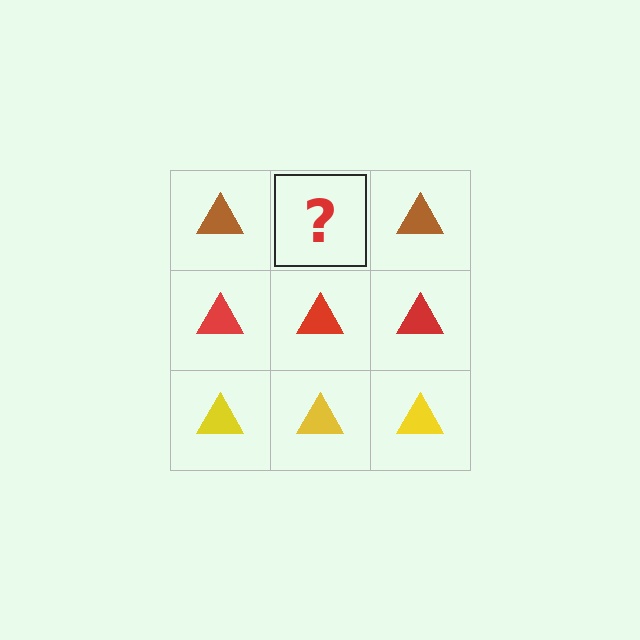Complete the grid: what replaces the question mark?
The question mark should be replaced with a brown triangle.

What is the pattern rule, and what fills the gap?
The rule is that each row has a consistent color. The gap should be filled with a brown triangle.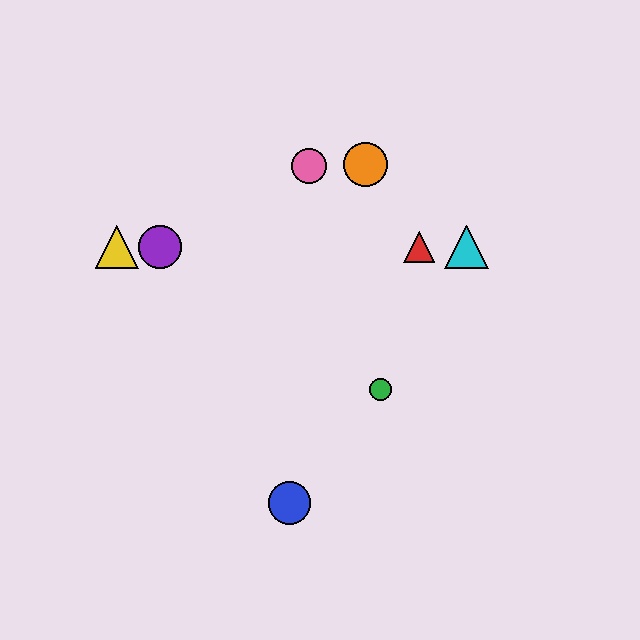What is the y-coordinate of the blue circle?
The blue circle is at y≈503.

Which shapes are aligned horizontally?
The red triangle, the yellow triangle, the purple circle, the cyan triangle are aligned horizontally.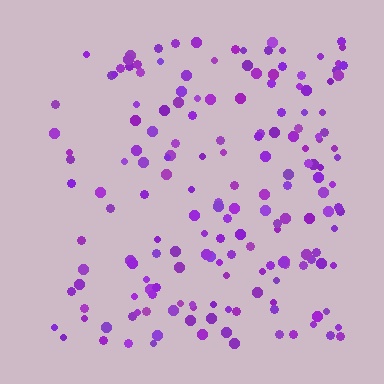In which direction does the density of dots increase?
From left to right, with the right side densest.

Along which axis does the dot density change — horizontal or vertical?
Horizontal.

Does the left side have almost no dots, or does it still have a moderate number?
Still a moderate number, just noticeably fewer than the right.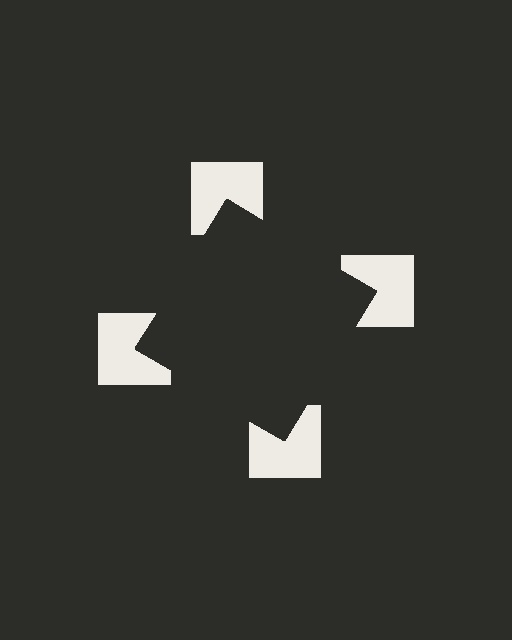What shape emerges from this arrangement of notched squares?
An illusory square — its edges are inferred from the aligned wedge cuts in the notched squares, not physically drawn.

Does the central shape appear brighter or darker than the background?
It typically appears slightly darker than the background, even though no actual brightness change is drawn.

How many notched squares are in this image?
There are 4 — one at each vertex of the illusory square.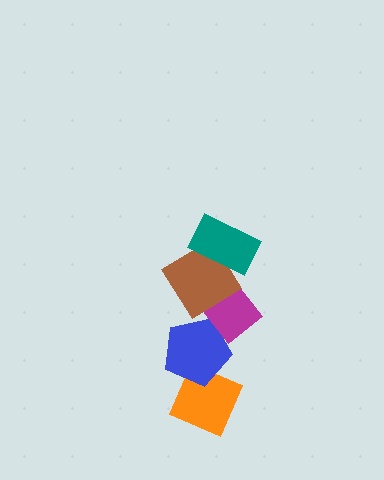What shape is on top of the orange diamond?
The blue pentagon is on top of the orange diamond.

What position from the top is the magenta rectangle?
The magenta rectangle is 3rd from the top.